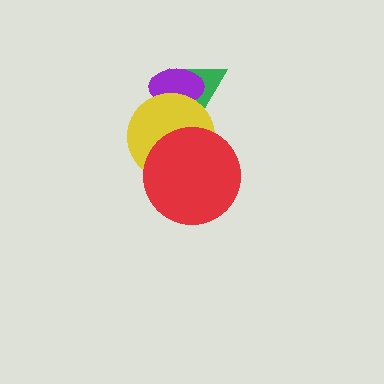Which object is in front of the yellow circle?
The red circle is in front of the yellow circle.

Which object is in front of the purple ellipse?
The yellow circle is in front of the purple ellipse.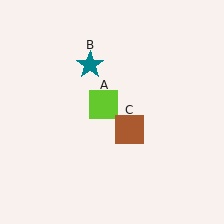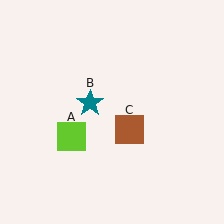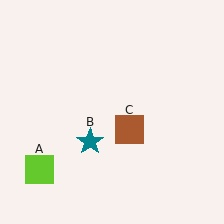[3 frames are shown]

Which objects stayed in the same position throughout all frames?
Brown square (object C) remained stationary.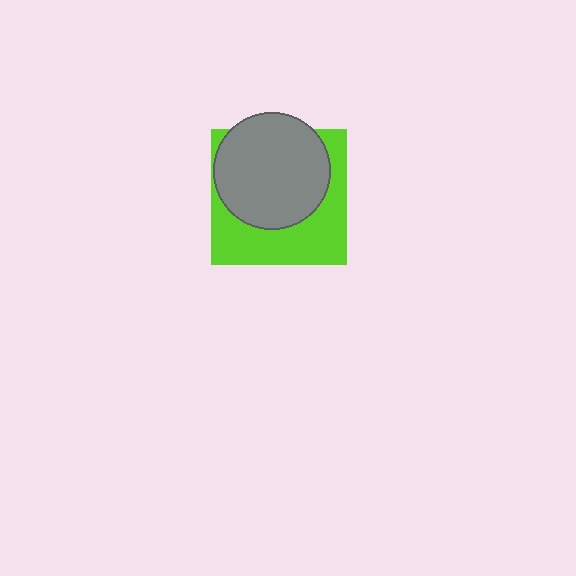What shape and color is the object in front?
The object in front is a gray circle.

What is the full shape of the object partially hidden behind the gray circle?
The partially hidden object is a lime square.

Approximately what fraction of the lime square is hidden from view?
Roughly 54% of the lime square is hidden behind the gray circle.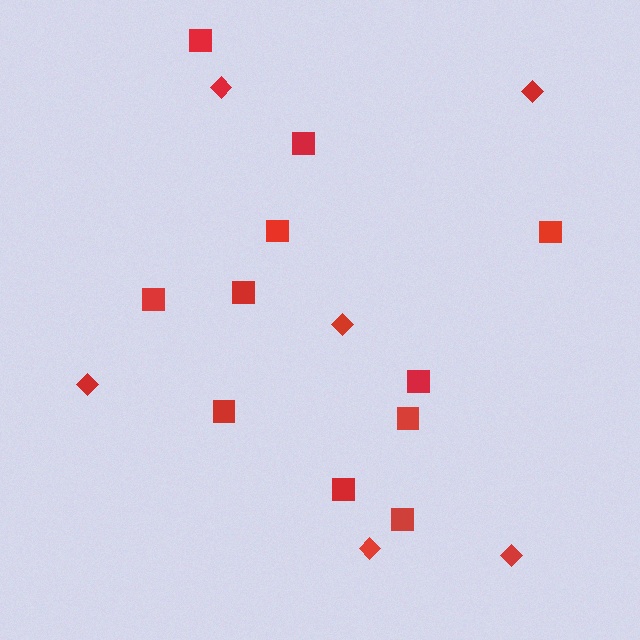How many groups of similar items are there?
There are 2 groups: one group of diamonds (6) and one group of squares (11).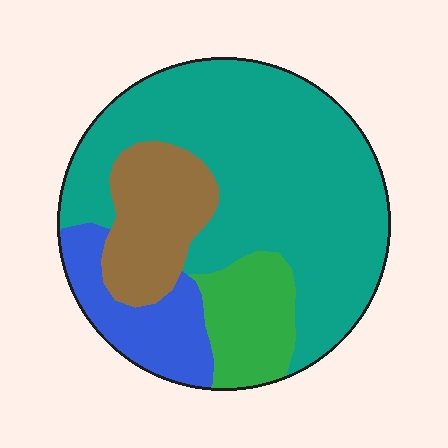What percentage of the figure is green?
Green covers about 15% of the figure.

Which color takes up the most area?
Teal, at roughly 60%.